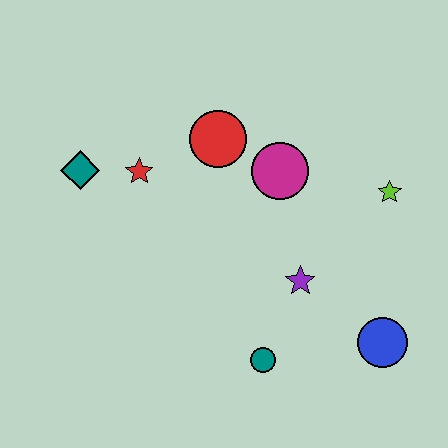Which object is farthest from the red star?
The blue circle is farthest from the red star.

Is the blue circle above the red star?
No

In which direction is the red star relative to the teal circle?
The red star is above the teal circle.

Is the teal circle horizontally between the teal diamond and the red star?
No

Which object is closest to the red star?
The teal diamond is closest to the red star.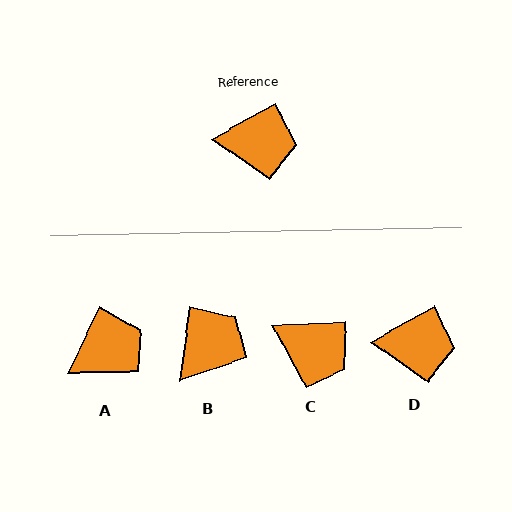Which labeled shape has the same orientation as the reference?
D.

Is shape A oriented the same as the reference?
No, it is off by about 35 degrees.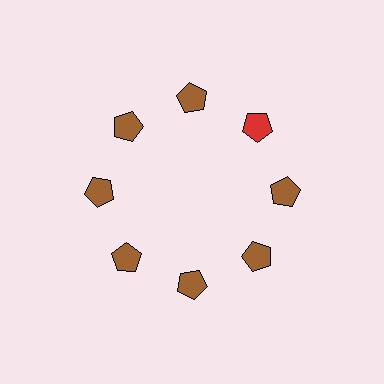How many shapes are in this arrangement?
There are 8 shapes arranged in a ring pattern.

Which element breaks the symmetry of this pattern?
The red pentagon at roughly the 2 o'clock position breaks the symmetry. All other shapes are brown pentagons.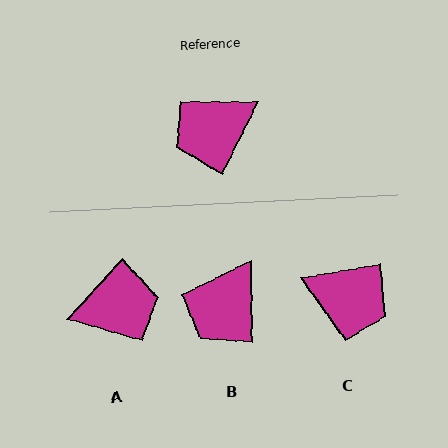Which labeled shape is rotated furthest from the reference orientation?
A, about 164 degrees away.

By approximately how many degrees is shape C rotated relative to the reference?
Approximately 126 degrees counter-clockwise.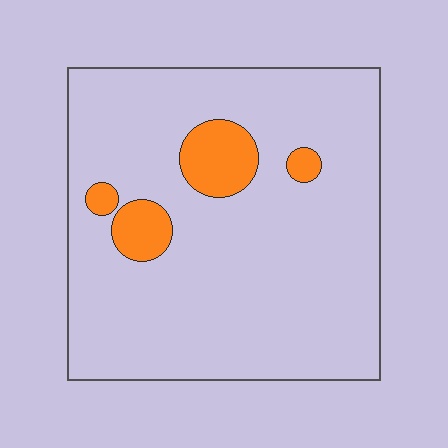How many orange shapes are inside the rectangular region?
4.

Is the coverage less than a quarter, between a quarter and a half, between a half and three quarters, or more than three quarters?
Less than a quarter.